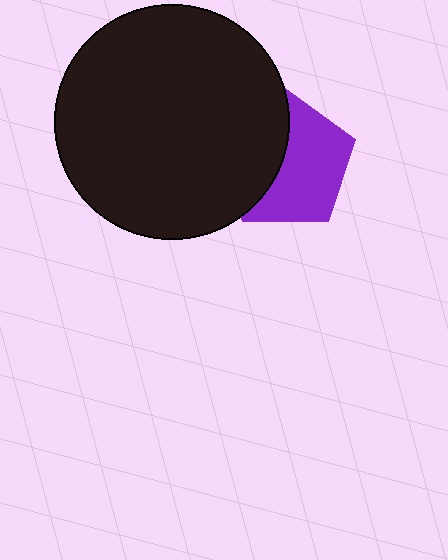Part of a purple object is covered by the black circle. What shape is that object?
It is a pentagon.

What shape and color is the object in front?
The object in front is a black circle.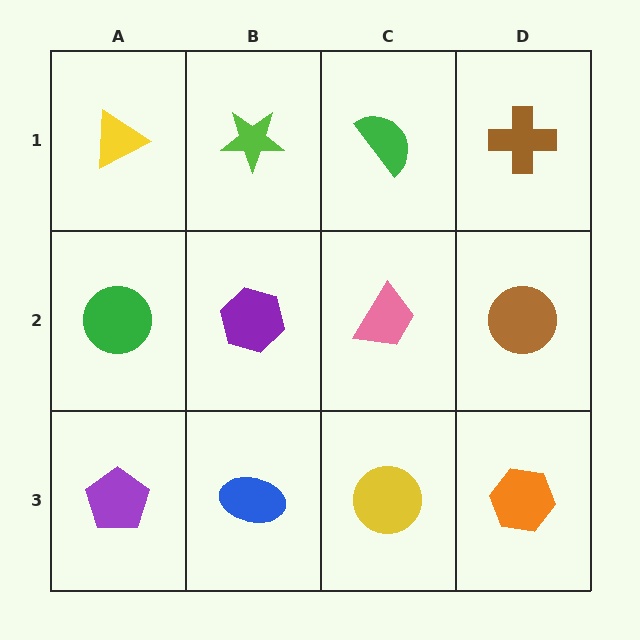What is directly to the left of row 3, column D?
A yellow circle.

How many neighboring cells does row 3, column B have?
3.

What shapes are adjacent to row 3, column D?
A brown circle (row 2, column D), a yellow circle (row 3, column C).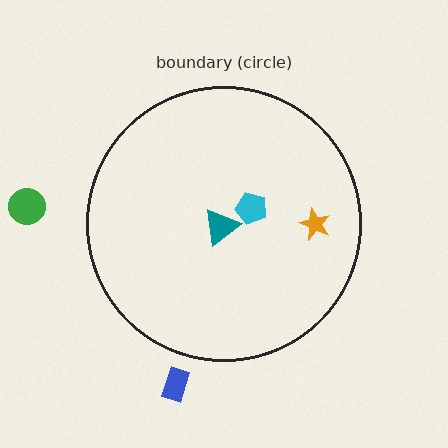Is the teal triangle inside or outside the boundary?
Inside.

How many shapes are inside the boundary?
3 inside, 2 outside.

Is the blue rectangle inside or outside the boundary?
Outside.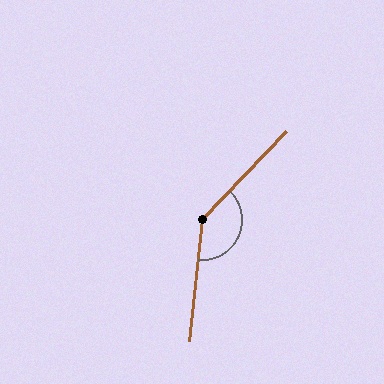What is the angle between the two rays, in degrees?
Approximately 142 degrees.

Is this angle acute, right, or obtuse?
It is obtuse.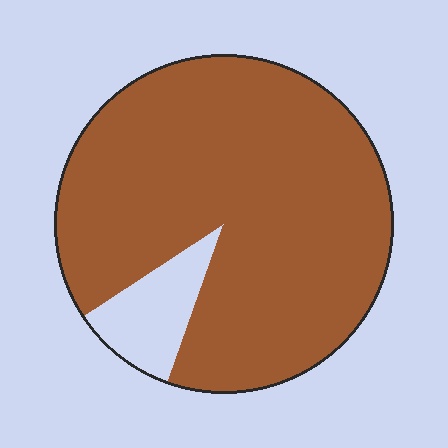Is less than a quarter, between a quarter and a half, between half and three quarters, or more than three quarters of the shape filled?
More than three quarters.